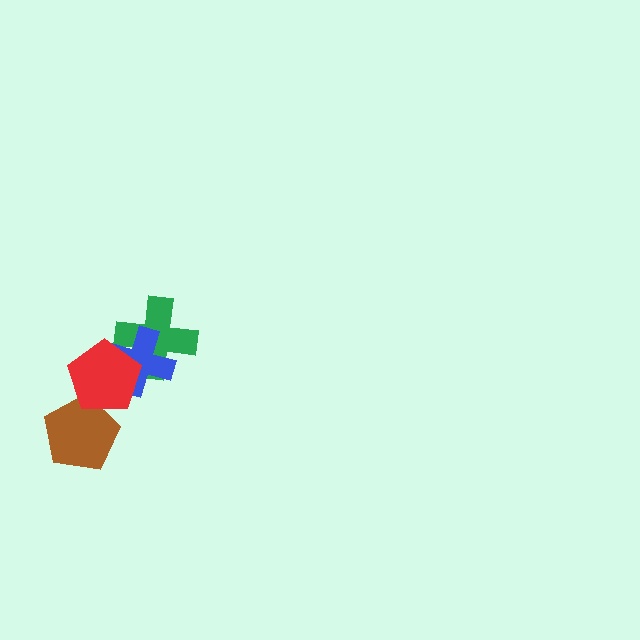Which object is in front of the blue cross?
The red pentagon is in front of the blue cross.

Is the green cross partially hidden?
Yes, it is partially covered by another shape.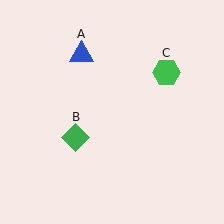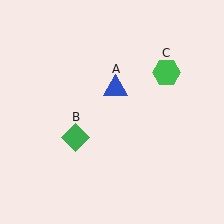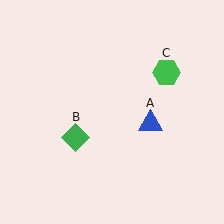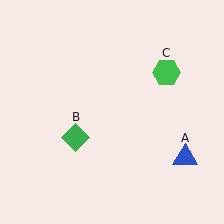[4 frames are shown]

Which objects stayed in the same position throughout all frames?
Green diamond (object B) and green hexagon (object C) remained stationary.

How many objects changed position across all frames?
1 object changed position: blue triangle (object A).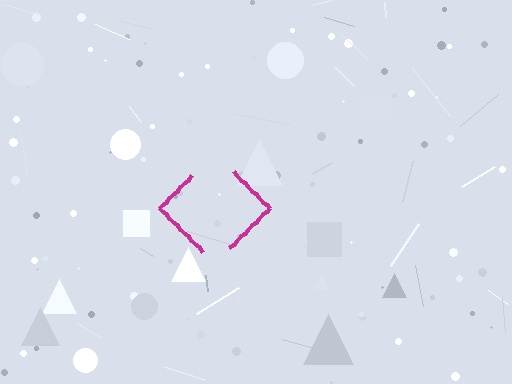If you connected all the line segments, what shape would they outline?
They would outline a diamond.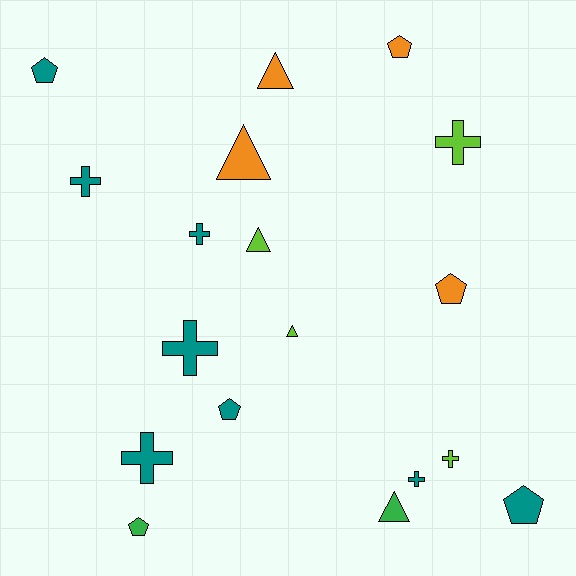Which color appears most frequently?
Teal, with 8 objects.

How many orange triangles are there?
There are 2 orange triangles.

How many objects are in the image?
There are 18 objects.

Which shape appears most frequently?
Cross, with 7 objects.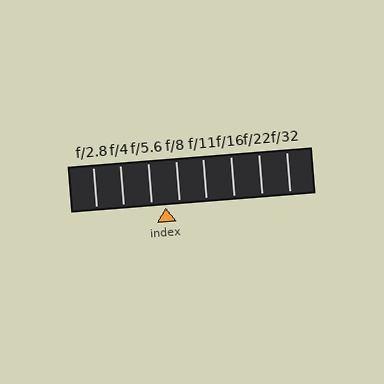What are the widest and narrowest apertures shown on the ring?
The widest aperture shown is f/2.8 and the narrowest is f/32.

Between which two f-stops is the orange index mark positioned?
The index mark is between f/5.6 and f/8.